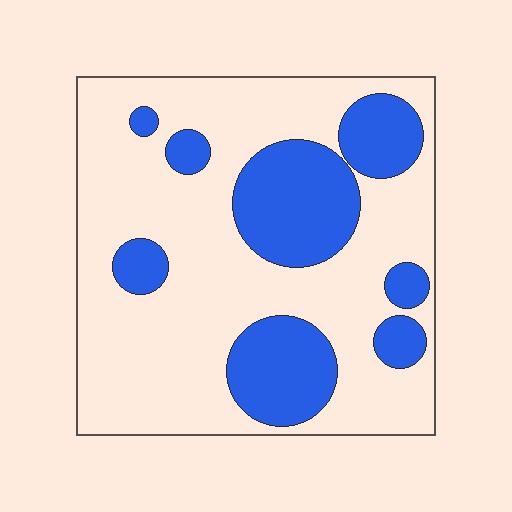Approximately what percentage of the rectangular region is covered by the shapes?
Approximately 30%.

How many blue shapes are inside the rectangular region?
8.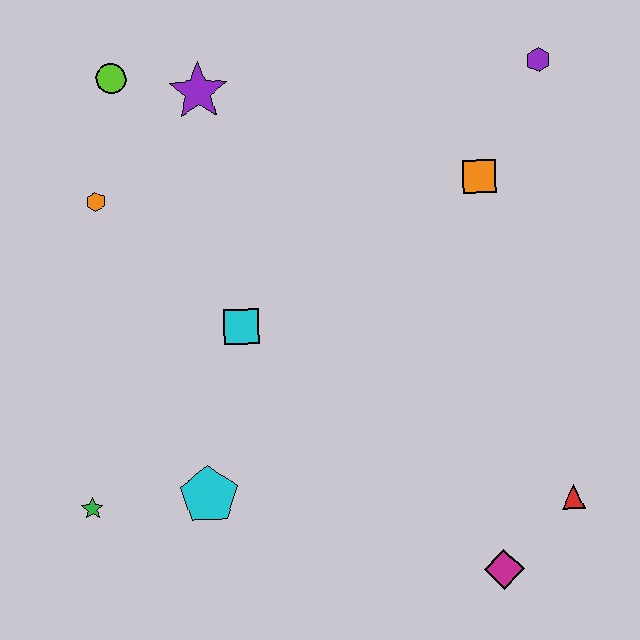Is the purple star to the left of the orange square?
Yes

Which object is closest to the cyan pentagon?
The green star is closest to the cyan pentagon.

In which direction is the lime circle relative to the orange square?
The lime circle is to the left of the orange square.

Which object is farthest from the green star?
The purple hexagon is farthest from the green star.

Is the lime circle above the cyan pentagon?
Yes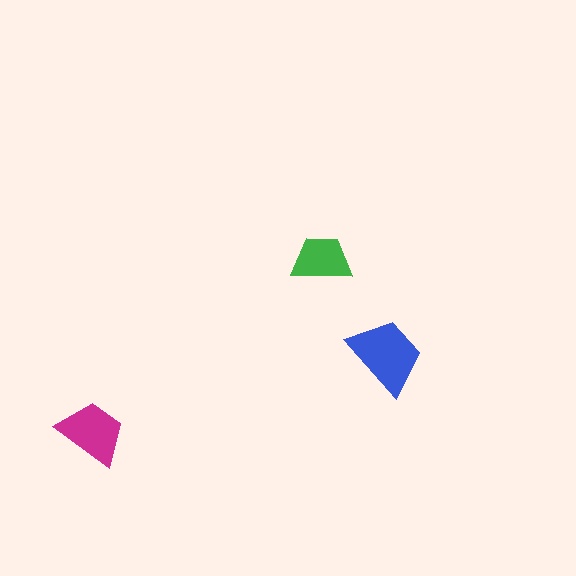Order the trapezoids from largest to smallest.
the blue one, the magenta one, the green one.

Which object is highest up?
The green trapezoid is topmost.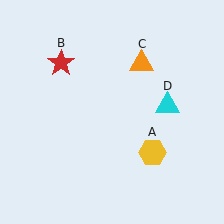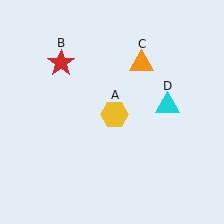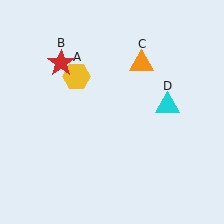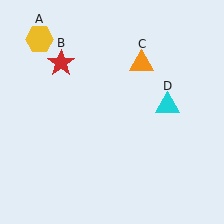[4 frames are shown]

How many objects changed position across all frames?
1 object changed position: yellow hexagon (object A).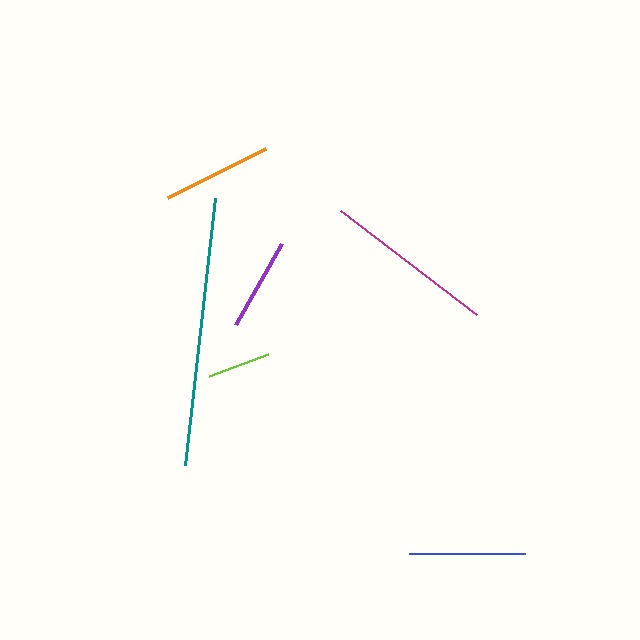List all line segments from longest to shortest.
From longest to shortest: teal, magenta, blue, orange, purple, lime.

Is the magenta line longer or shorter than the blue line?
The magenta line is longer than the blue line.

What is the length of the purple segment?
The purple segment is approximately 93 pixels long.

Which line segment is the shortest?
The lime line is the shortest at approximately 63 pixels.